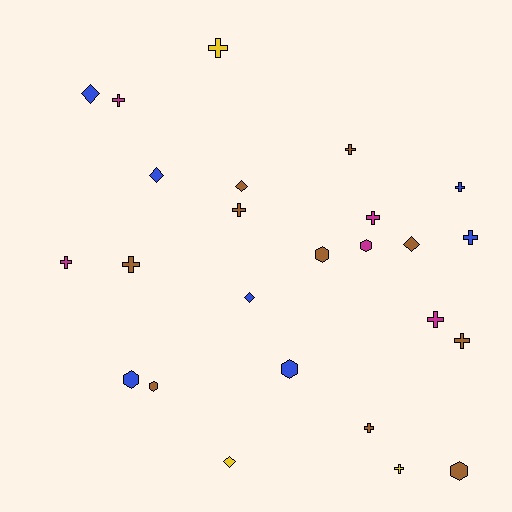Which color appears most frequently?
Brown, with 10 objects.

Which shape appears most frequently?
Cross, with 13 objects.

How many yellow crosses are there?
There are 2 yellow crosses.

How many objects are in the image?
There are 25 objects.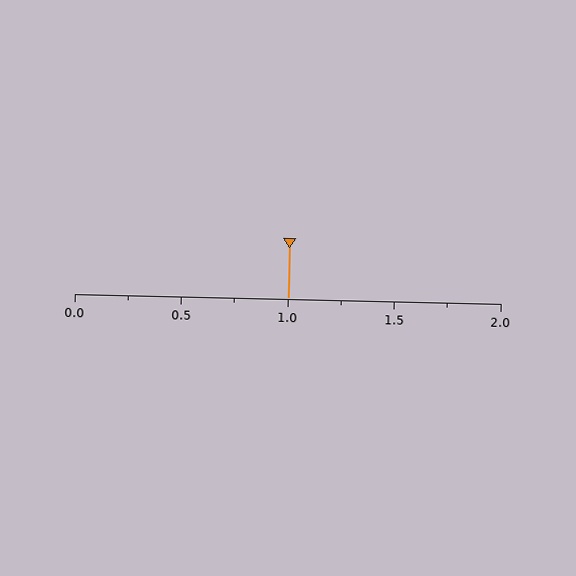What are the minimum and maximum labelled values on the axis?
The axis runs from 0.0 to 2.0.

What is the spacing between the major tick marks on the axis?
The major ticks are spaced 0.5 apart.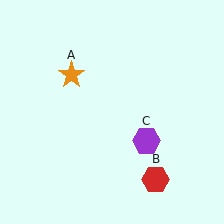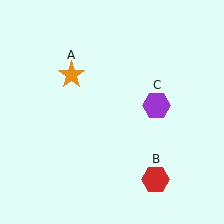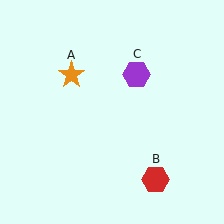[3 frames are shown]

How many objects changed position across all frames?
1 object changed position: purple hexagon (object C).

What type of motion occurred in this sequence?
The purple hexagon (object C) rotated counterclockwise around the center of the scene.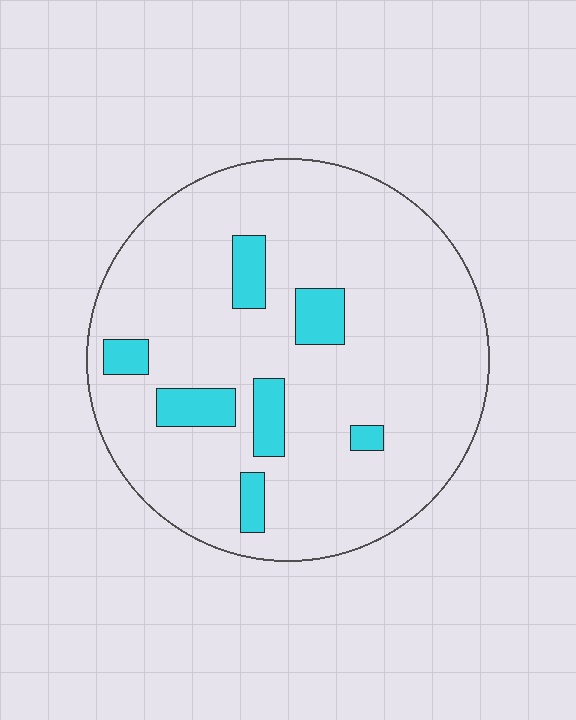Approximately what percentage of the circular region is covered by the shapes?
Approximately 10%.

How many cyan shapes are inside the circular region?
7.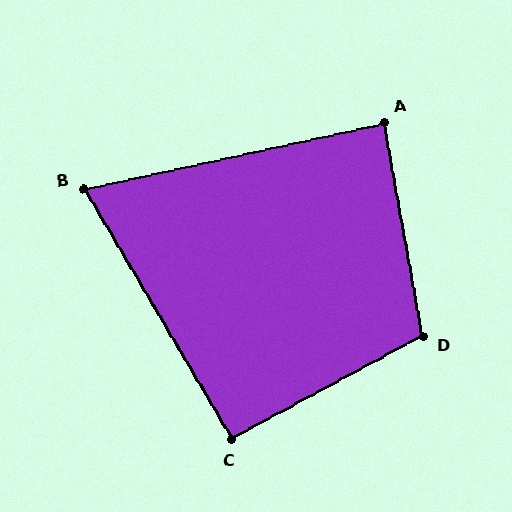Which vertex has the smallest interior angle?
B, at approximately 72 degrees.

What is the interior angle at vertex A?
Approximately 88 degrees (approximately right).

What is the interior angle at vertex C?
Approximately 92 degrees (approximately right).